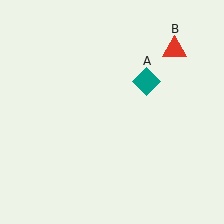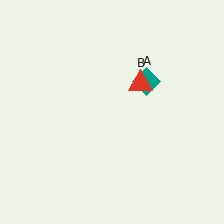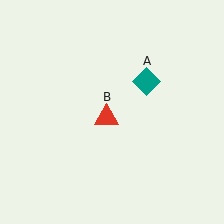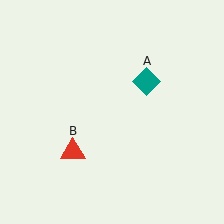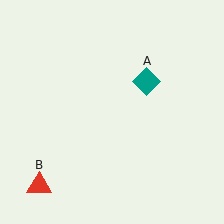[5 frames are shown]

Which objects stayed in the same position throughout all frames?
Teal diamond (object A) remained stationary.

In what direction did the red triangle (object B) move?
The red triangle (object B) moved down and to the left.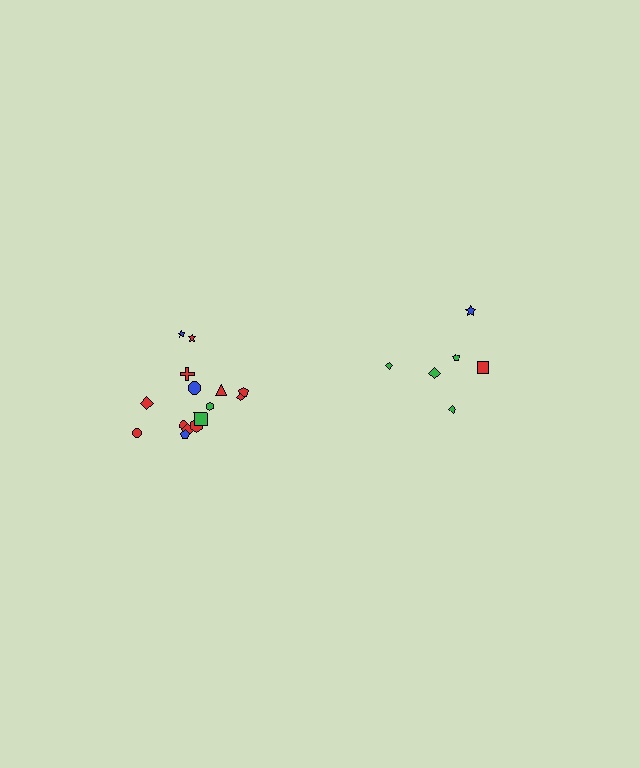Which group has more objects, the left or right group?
The left group.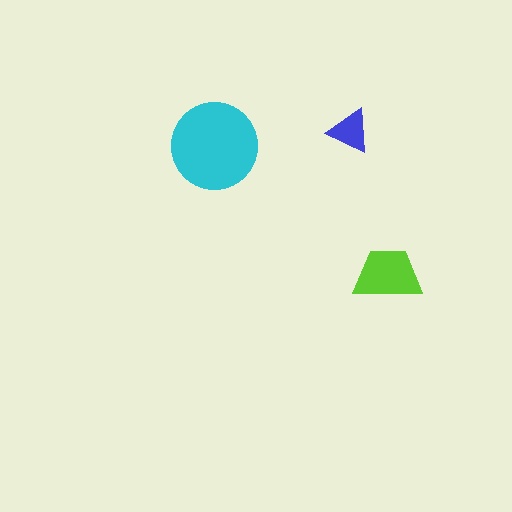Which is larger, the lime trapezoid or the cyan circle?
The cyan circle.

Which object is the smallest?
The blue triangle.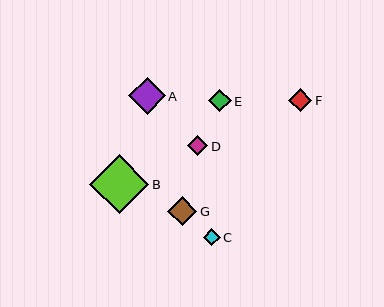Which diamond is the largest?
Diamond B is the largest with a size of approximately 59 pixels.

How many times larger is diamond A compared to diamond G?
Diamond A is approximately 1.2 times the size of diamond G.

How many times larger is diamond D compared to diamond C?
Diamond D is approximately 1.2 times the size of diamond C.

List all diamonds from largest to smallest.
From largest to smallest: B, A, G, F, E, D, C.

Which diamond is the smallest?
Diamond C is the smallest with a size of approximately 17 pixels.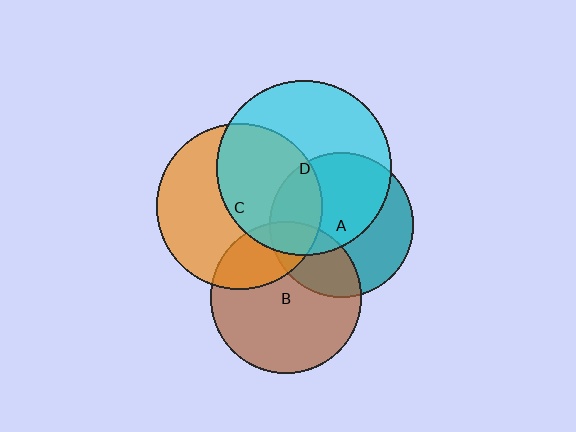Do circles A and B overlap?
Yes.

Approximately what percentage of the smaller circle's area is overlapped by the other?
Approximately 30%.